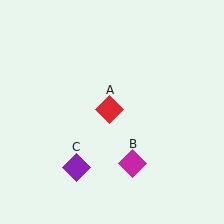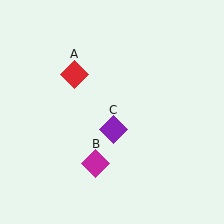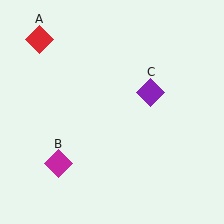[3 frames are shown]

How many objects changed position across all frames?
3 objects changed position: red diamond (object A), magenta diamond (object B), purple diamond (object C).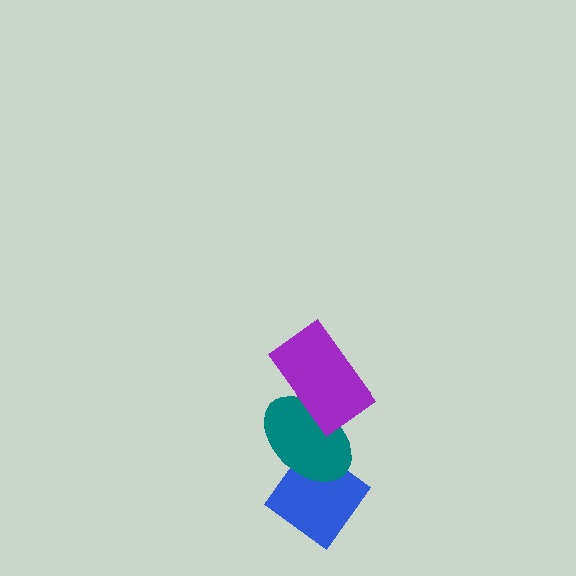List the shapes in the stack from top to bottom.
From top to bottom: the purple rectangle, the teal ellipse, the blue diamond.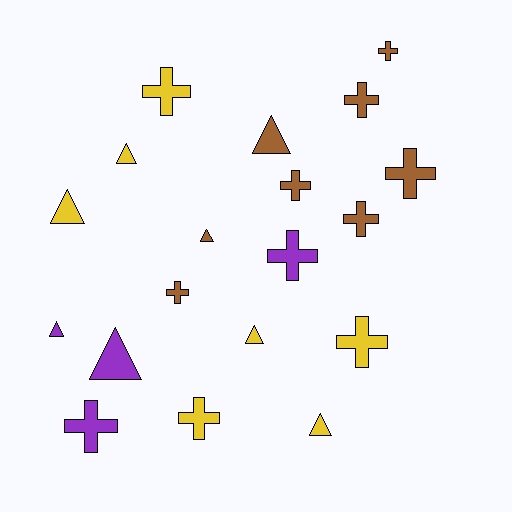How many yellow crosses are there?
There are 3 yellow crosses.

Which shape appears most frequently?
Cross, with 11 objects.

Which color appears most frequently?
Brown, with 8 objects.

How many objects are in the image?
There are 19 objects.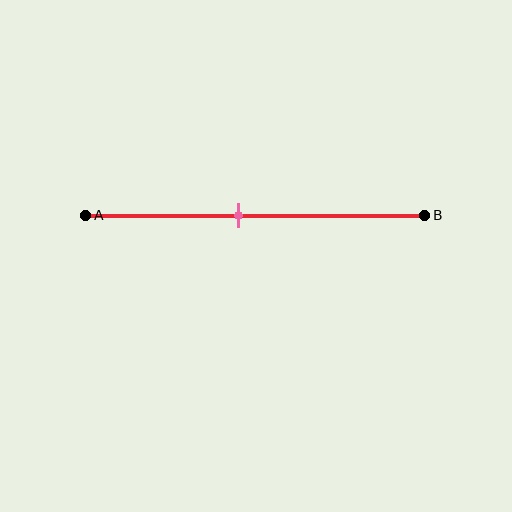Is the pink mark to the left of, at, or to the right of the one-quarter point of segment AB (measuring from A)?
The pink mark is to the right of the one-quarter point of segment AB.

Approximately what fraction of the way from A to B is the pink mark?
The pink mark is approximately 45% of the way from A to B.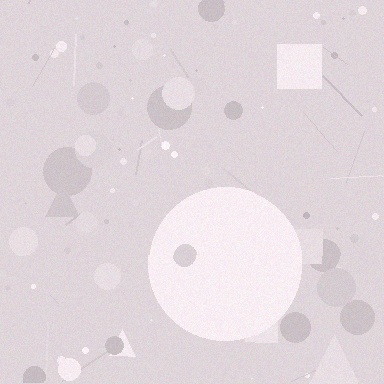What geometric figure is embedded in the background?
A circle is embedded in the background.